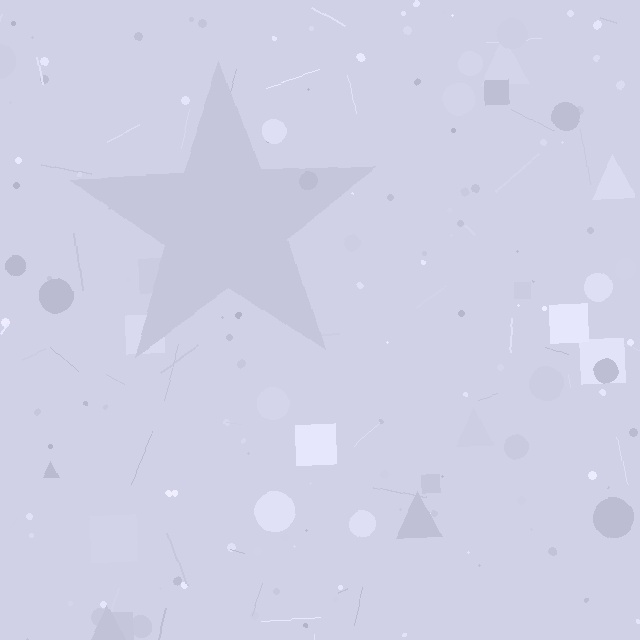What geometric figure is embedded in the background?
A star is embedded in the background.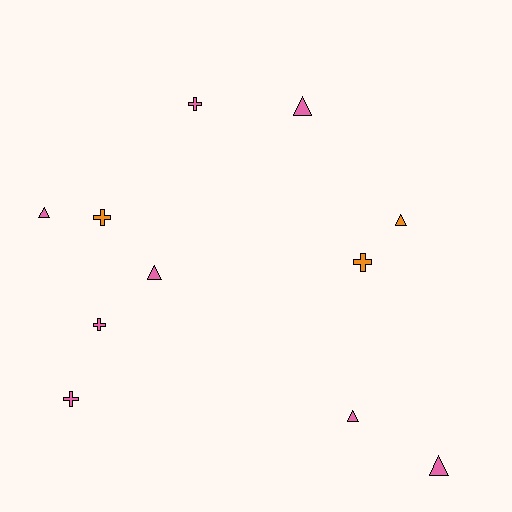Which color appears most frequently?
Pink, with 8 objects.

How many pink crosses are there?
There are 3 pink crosses.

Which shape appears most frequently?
Triangle, with 6 objects.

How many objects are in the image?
There are 11 objects.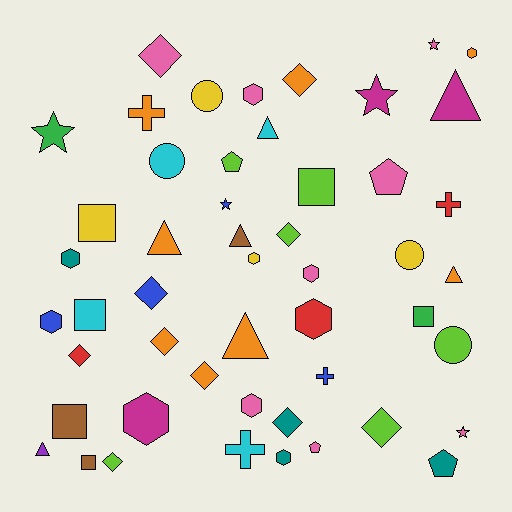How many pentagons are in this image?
There are 4 pentagons.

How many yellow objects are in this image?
There are 4 yellow objects.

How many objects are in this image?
There are 50 objects.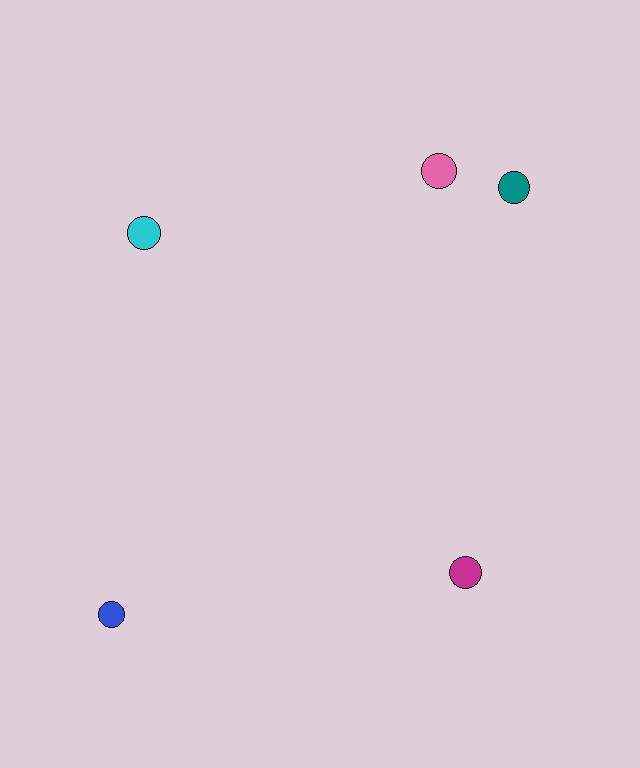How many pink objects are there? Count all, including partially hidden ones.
There is 1 pink object.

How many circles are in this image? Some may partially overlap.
There are 5 circles.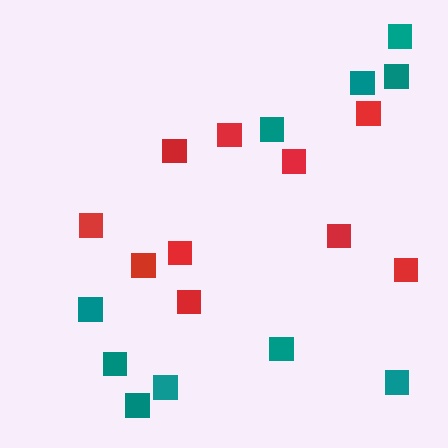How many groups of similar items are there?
There are 2 groups: one group of teal squares (10) and one group of red squares (10).